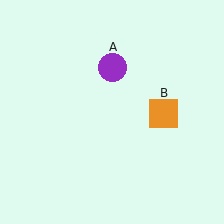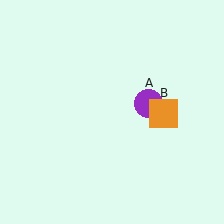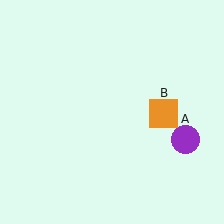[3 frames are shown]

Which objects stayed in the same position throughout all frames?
Orange square (object B) remained stationary.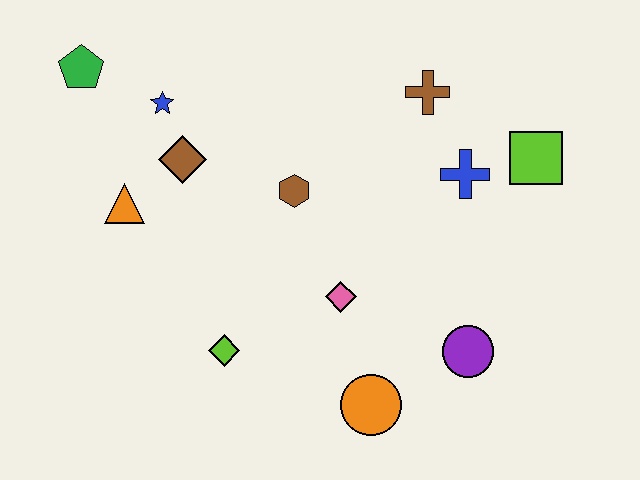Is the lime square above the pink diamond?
Yes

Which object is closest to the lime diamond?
The pink diamond is closest to the lime diamond.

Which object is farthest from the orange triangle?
The lime square is farthest from the orange triangle.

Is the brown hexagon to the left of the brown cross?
Yes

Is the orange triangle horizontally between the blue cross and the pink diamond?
No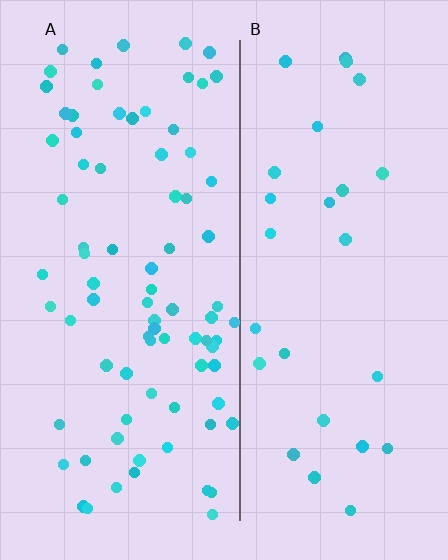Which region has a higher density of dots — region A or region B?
A (the left).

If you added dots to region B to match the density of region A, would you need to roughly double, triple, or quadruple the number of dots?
Approximately triple.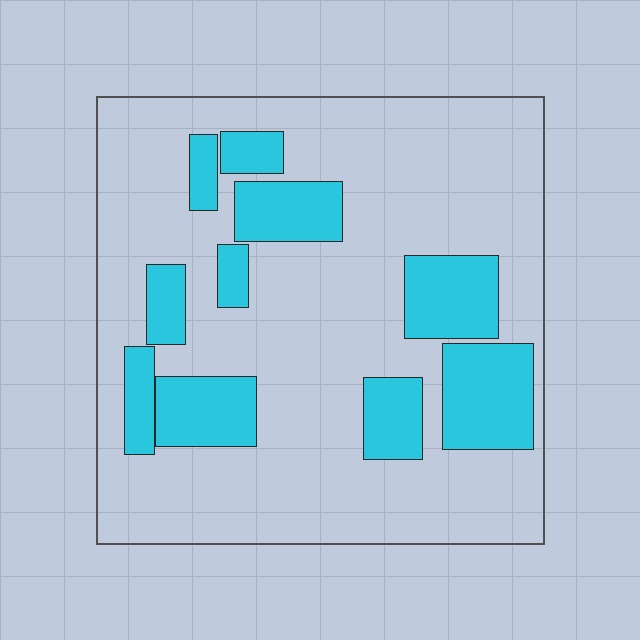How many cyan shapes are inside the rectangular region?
10.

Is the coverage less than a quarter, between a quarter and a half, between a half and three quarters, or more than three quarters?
Less than a quarter.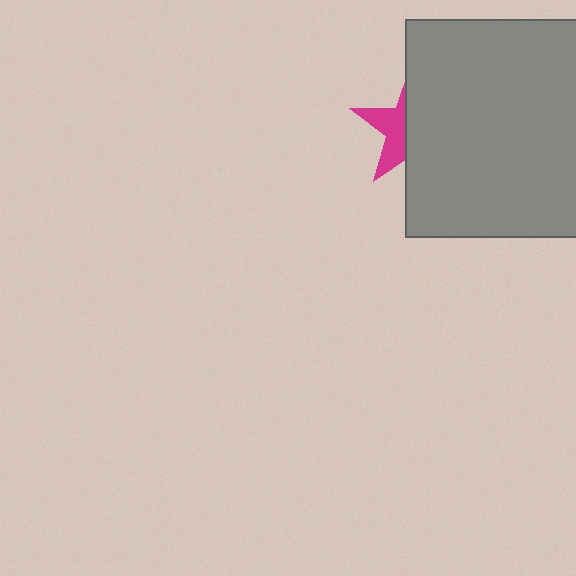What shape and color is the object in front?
The object in front is a gray rectangle.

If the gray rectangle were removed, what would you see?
You would see the complete magenta star.